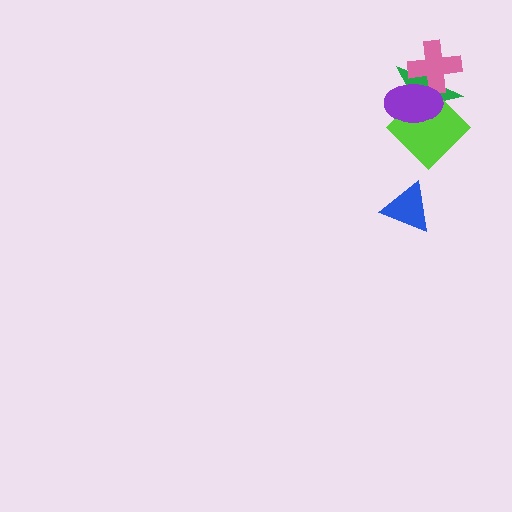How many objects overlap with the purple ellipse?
3 objects overlap with the purple ellipse.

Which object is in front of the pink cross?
The purple ellipse is in front of the pink cross.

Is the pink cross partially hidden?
Yes, it is partially covered by another shape.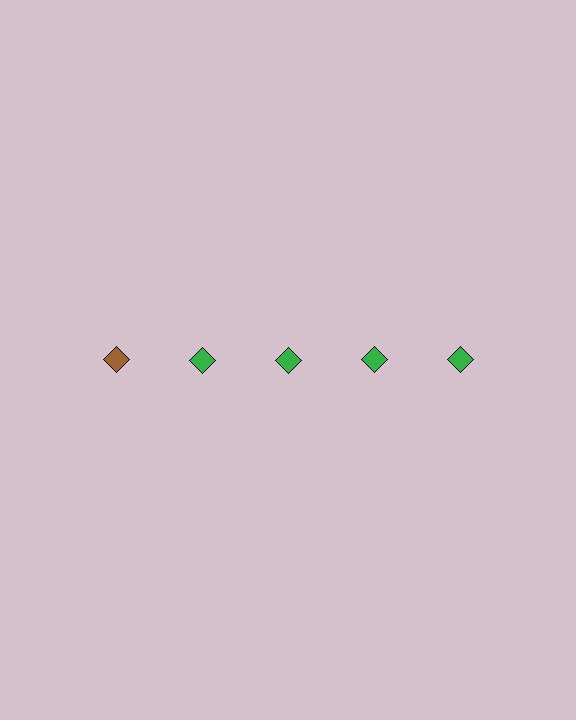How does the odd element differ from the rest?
It has a different color: brown instead of green.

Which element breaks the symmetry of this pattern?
The brown diamond in the top row, leftmost column breaks the symmetry. All other shapes are green diamonds.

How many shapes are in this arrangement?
There are 5 shapes arranged in a grid pattern.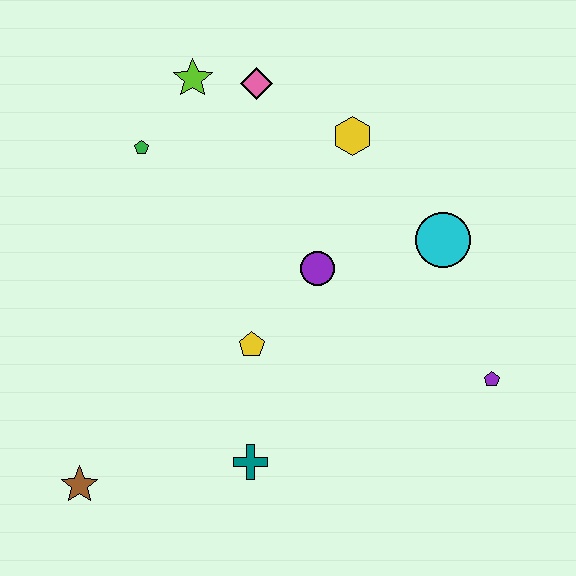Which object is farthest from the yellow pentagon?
The lime star is farthest from the yellow pentagon.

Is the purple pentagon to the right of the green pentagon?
Yes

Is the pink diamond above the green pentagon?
Yes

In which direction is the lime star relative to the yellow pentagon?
The lime star is above the yellow pentagon.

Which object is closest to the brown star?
The teal cross is closest to the brown star.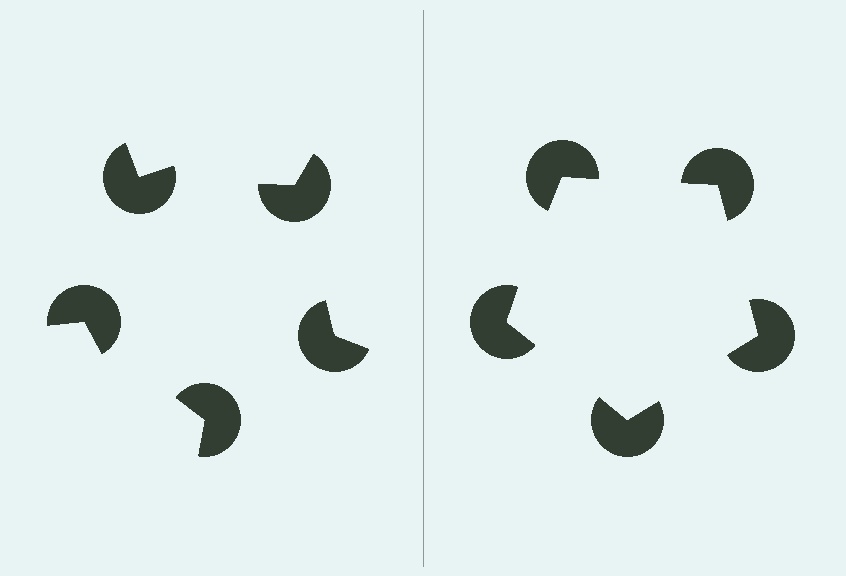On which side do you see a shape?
An illusory pentagon appears on the right side. On the left side the wedge cuts are rotated, so no coherent shape forms.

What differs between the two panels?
The pac-man discs are positioned identically on both sides; only the wedge orientations differ. On the right they align to a pentagon; on the left they are misaligned.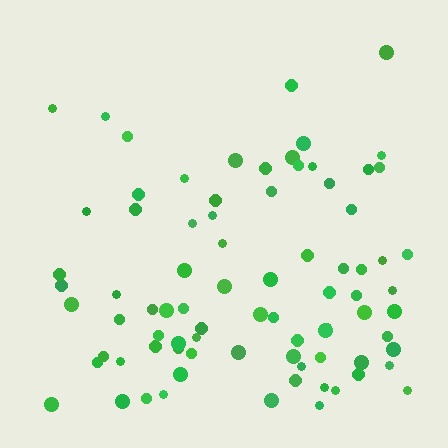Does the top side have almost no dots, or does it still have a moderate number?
Still a moderate number, just noticeably fewer than the bottom.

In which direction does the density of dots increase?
From top to bottom, with the bottom side densest.